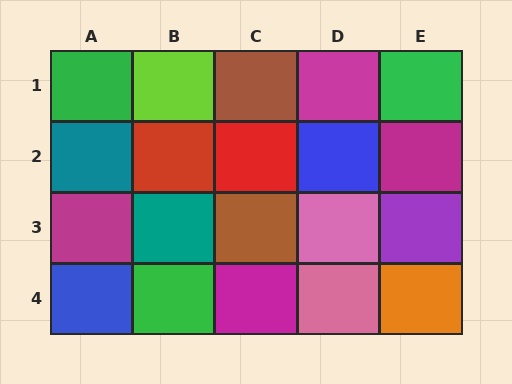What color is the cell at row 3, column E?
Purple.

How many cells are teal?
2 cells are teal.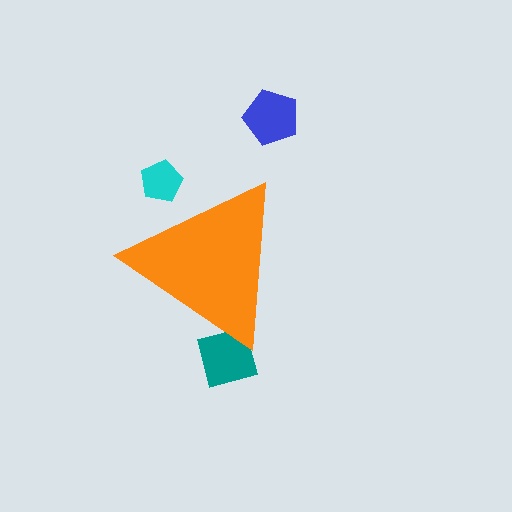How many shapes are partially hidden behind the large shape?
2 shapes are partially hidden.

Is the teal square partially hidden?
Yes, the teal square is partially hidden behind the orange triangle.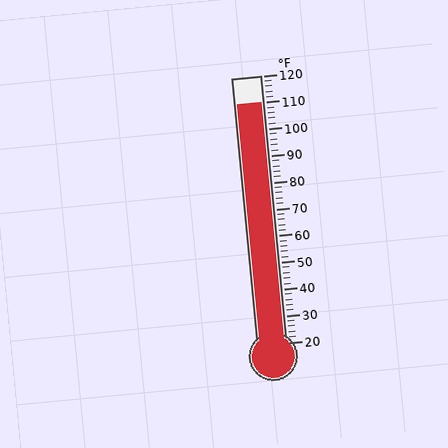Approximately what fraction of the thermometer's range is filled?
The thermometer is filled to approximately 90% of its range.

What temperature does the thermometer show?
The thermometer shows approximately 110°F.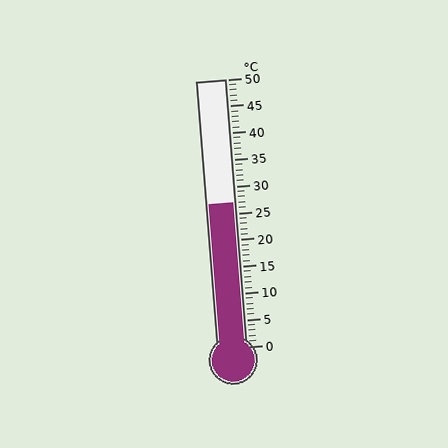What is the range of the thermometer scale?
The thermometer scale ranges from 0°C to 50°C.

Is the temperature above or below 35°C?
The temperature is below 35°C.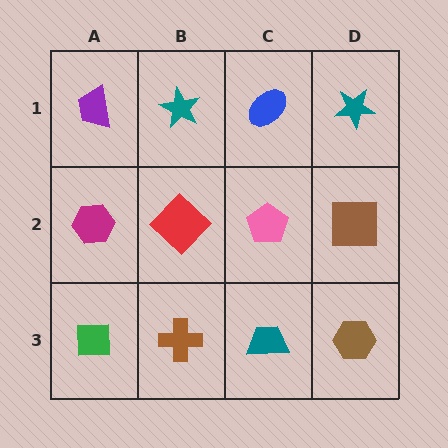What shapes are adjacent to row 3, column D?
A brown square (row 2, column D), a teal trapezoid (row 3, column C).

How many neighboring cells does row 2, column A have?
3.